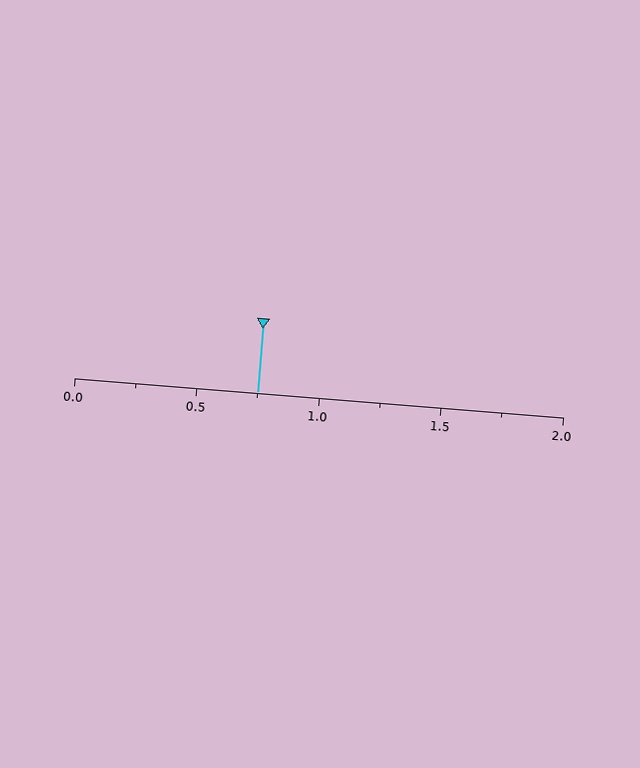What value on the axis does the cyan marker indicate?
The marker indicates approximately 0.75.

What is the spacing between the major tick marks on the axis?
The major ticks are spaced 0.5 apart.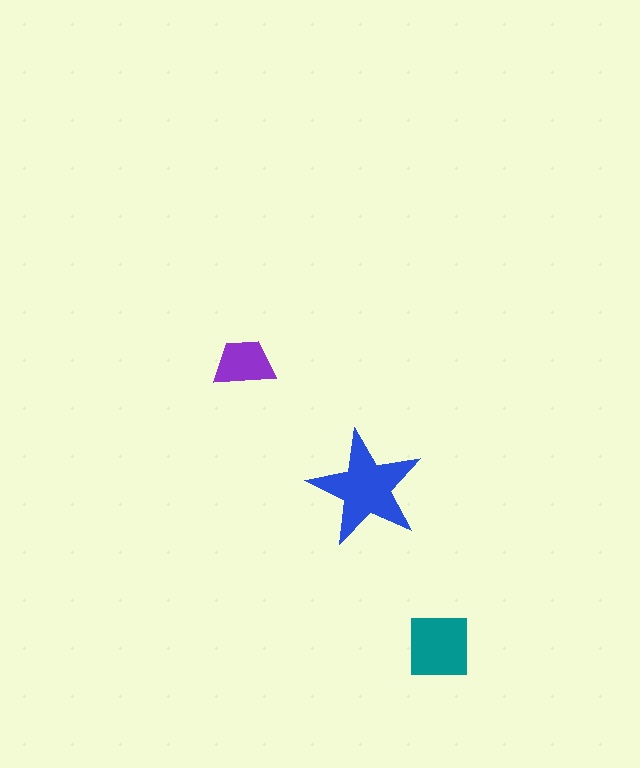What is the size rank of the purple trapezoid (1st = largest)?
3rd.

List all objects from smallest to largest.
The purple trapezoid, the teal square, the blue star.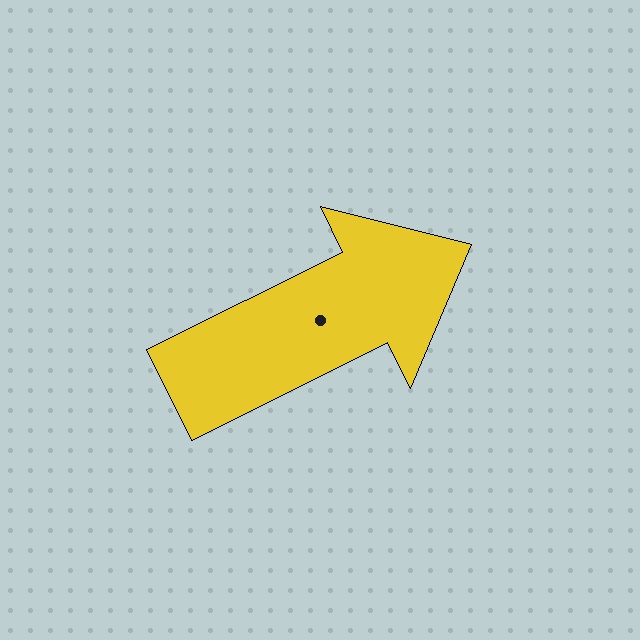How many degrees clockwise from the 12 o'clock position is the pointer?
Approximately 64 degrees.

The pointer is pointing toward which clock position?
Roughly 2 o'clock.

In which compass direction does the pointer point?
Northeast.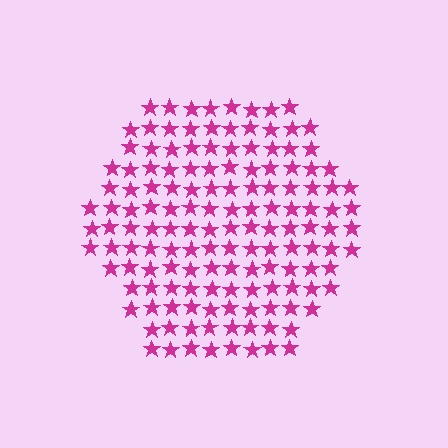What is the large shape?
The large shape is a hexagon.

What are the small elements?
The small elements are stars.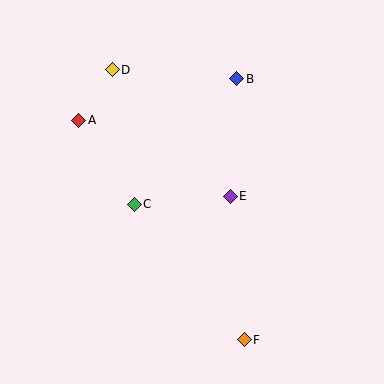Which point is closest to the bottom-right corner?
Point F is closest to the bottom-right corner.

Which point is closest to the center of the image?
Point E at (230, 196) is closest to the center.